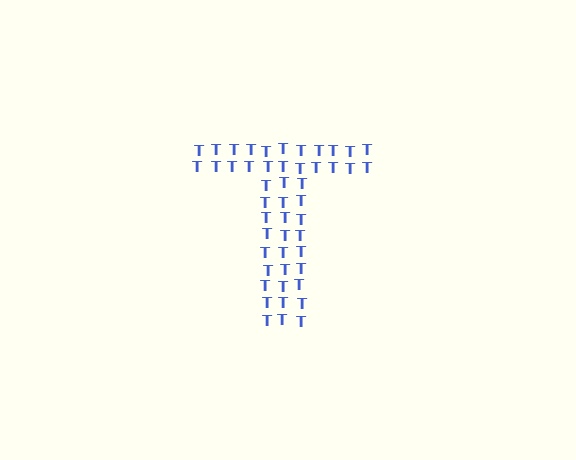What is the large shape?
The large shape is the letter T.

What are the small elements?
The small elements are letter T's.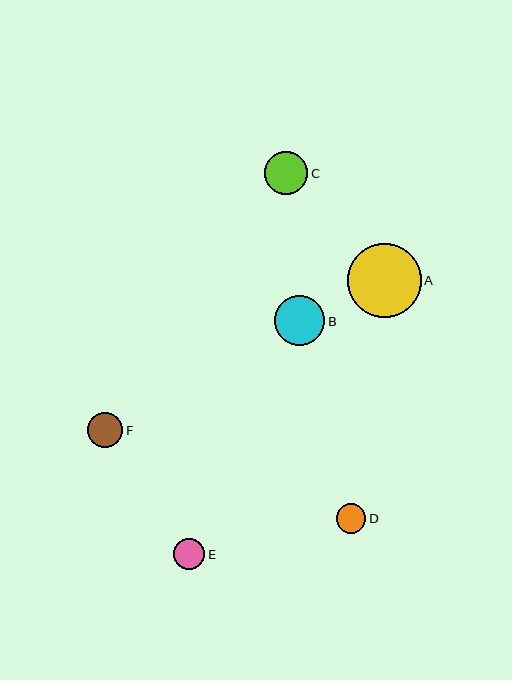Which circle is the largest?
Circle A is the largest with a size of approximately 74 pixels.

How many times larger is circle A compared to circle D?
Circle A is approximately 2.5 times the size of circle D.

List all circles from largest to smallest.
From largest to smallest: A, B, C, F, E, D.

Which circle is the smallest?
Circle D is the smallest with a size of approximately 29 pixels.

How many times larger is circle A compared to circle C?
Circle A is approximately 1.7 times the size of circle C.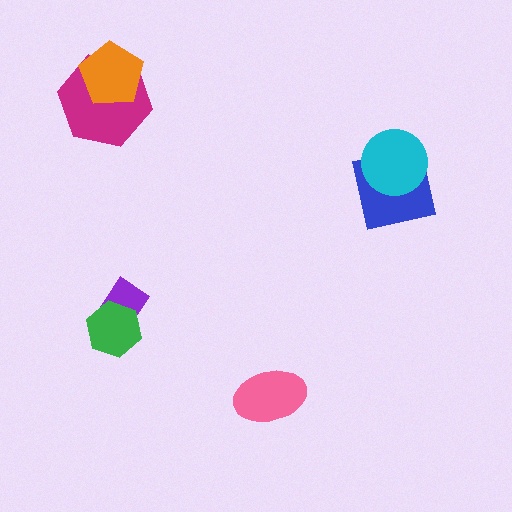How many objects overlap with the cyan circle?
1 object overlaps with the cyan circle.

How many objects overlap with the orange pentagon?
1 object overlaps with the orange pentagon.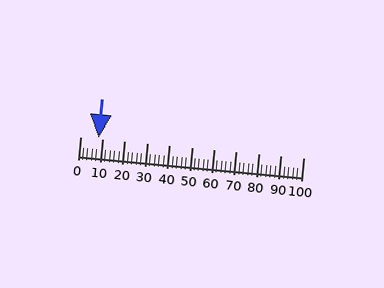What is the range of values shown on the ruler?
The ruler shows values from 0 to 100.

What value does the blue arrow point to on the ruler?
The blue arrow points to approximately 8.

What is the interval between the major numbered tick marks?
The major tick marks are spaced 10 units apart.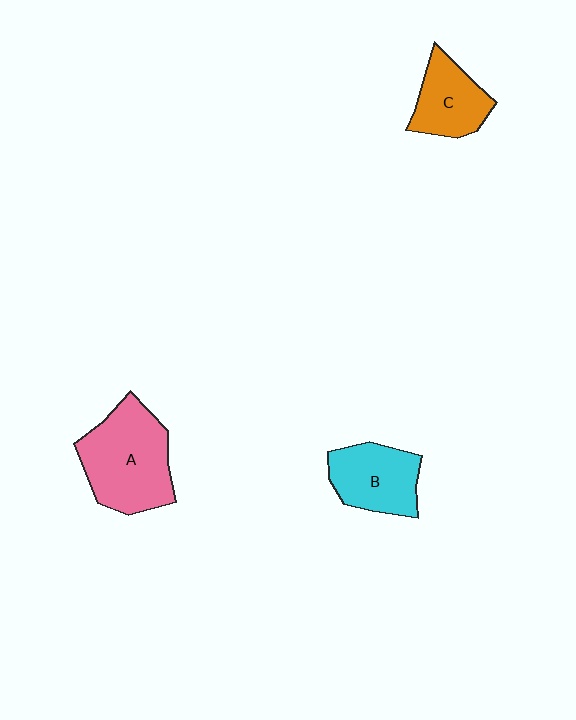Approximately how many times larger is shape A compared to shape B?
Approximately 1.5 times.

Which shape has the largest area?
Shape A (pink).